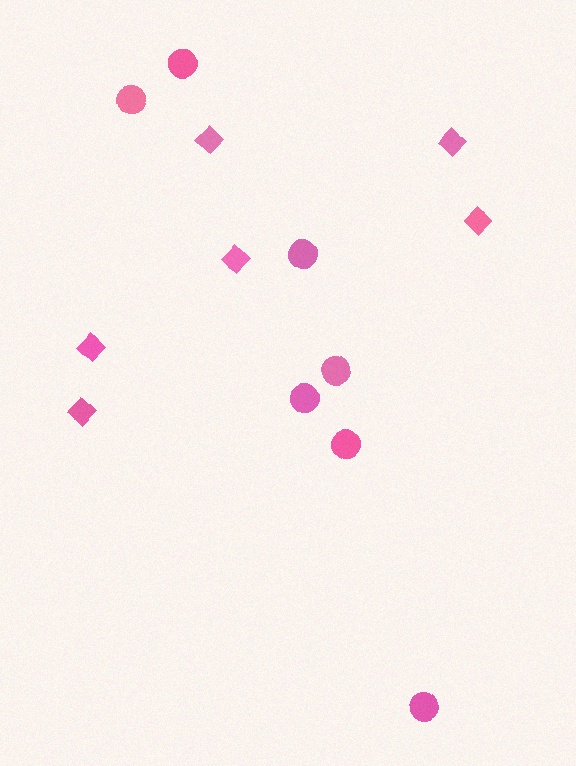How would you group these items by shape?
There are 2 groups: one group of diamonds (6) and one group of circles (7).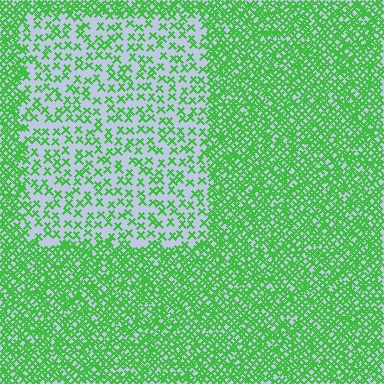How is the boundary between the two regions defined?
The boundary is defined by a change in element density (approximately 2.6x ratio). All elements are the same color, size, and shape.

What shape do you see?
I see a rectangle.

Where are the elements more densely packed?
The elements are more densely packed outside the rectangle boundary.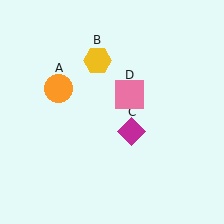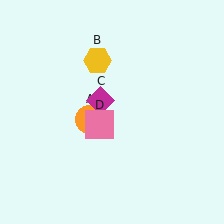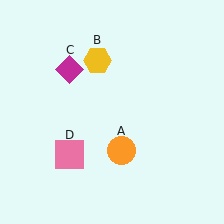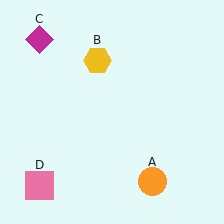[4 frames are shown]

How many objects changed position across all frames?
3 objects changed position: orange circle (object A), magenta diamond (object C), pink square (object D).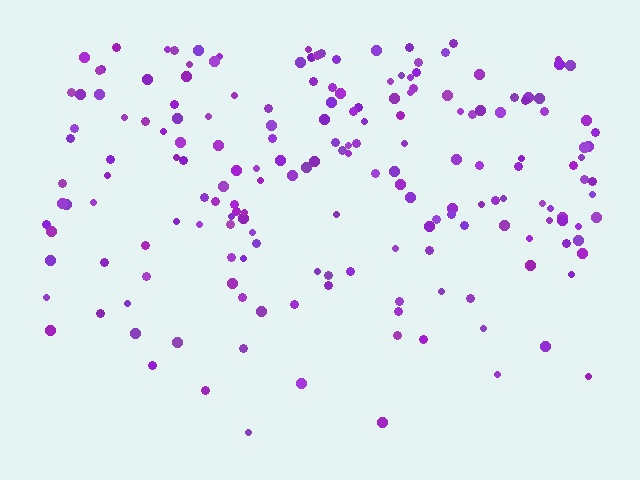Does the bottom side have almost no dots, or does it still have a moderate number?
Still a moderate number, just noticeably fewer than the top.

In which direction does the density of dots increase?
From bottom to top, with the top side densest.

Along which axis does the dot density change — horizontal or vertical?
Vertical.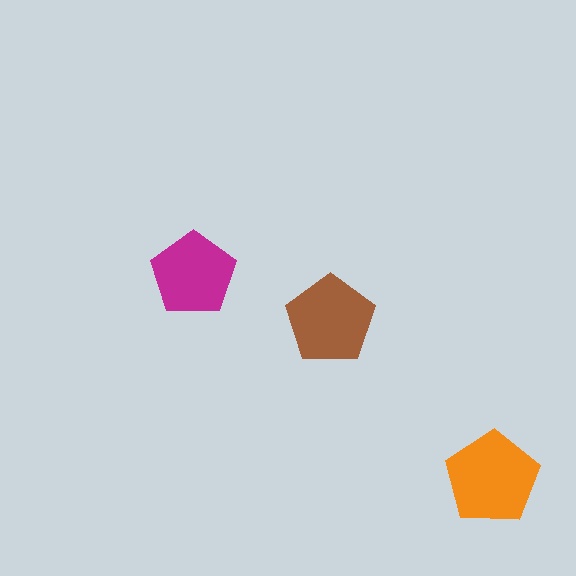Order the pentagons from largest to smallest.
the orange one, the brown one, the magenta one.